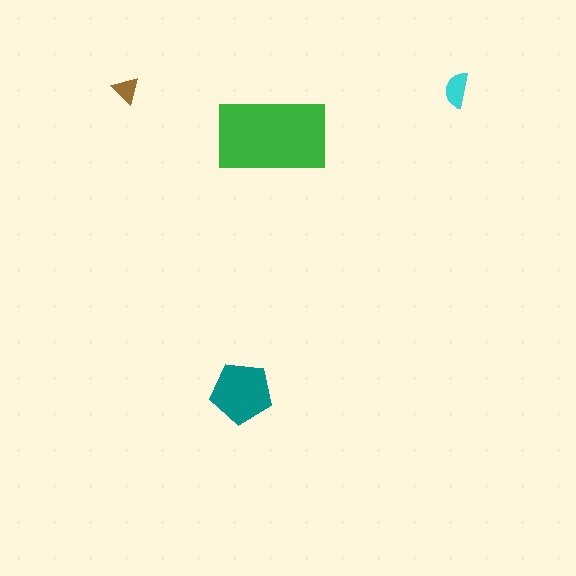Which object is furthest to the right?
The cyan semicircle is rightmost.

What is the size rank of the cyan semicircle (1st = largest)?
3rd.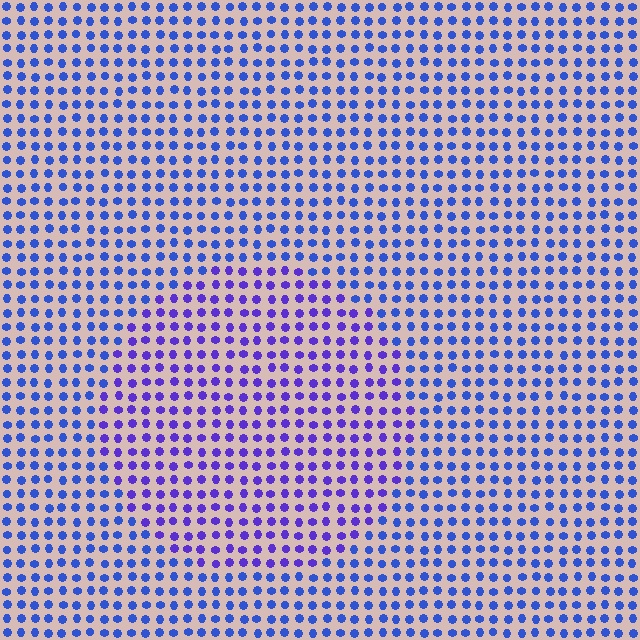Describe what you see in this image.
The image is filled with small blue elements in a uniform arrangement. A circle-shaped region is visible where the elements are tinted to a slightly different hue, forming a subtle color boundary.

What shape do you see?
I see a circle.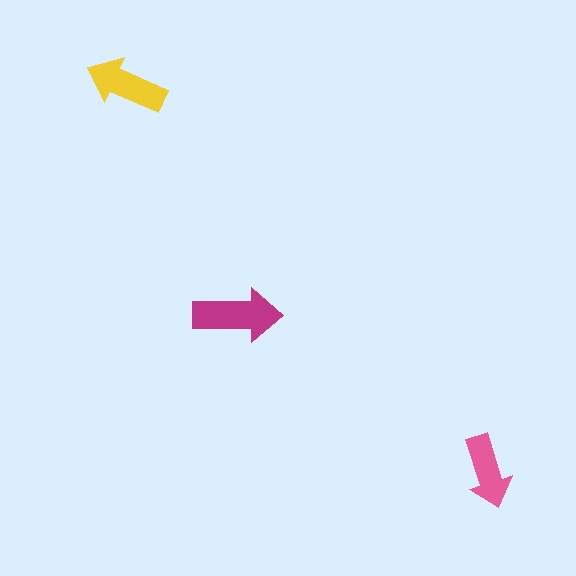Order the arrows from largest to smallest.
the magenta one, the yellow one, the pink one.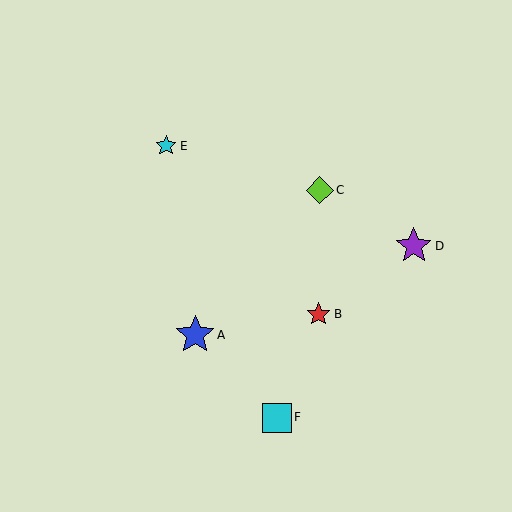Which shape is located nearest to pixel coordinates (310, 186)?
The lime diamond (labeled C) at (320, 190) is nearest to that location.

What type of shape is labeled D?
Shape D is a purple star.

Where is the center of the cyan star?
The center of the cyan star is at (166, 146).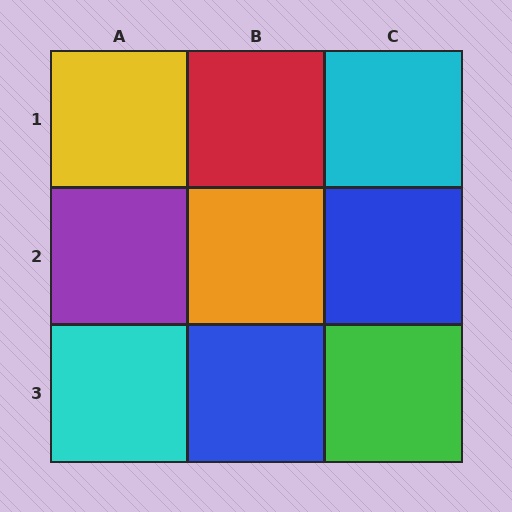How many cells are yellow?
1 cell is yellow.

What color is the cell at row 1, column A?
Yellow.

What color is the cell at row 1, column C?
Cyan.